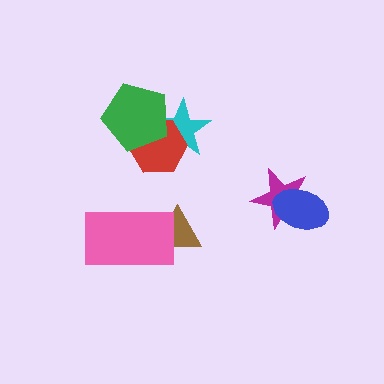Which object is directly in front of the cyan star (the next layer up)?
The red hexagon is directly in front of the cyan star.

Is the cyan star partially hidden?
Yes, it is partially covered by another shape.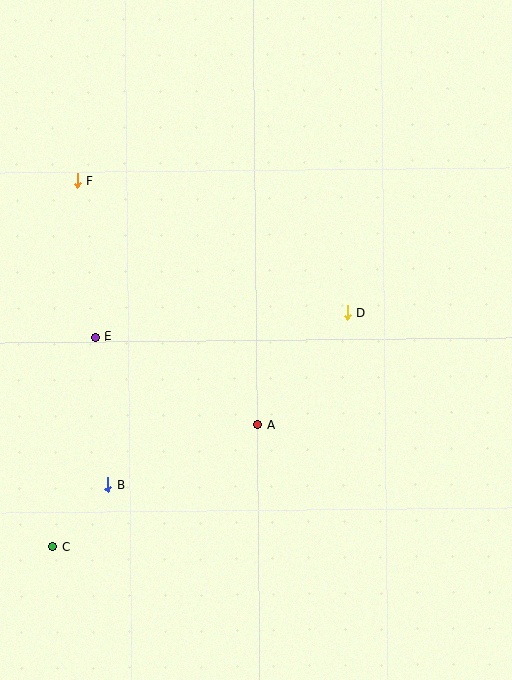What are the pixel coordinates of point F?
Point F is at (77, 180).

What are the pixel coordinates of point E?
Point E is at (95, 337).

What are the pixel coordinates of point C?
Point C is at (53, 547).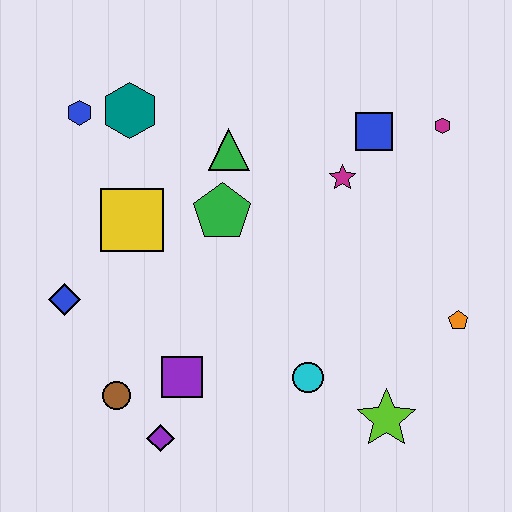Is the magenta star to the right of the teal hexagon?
Yes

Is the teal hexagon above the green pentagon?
Yes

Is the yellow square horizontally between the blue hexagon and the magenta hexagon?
Yes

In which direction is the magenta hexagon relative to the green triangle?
The magenta hexagon is to the right of the green triangle.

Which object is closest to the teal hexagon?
The blue hexagon is closest to the teal hexagon.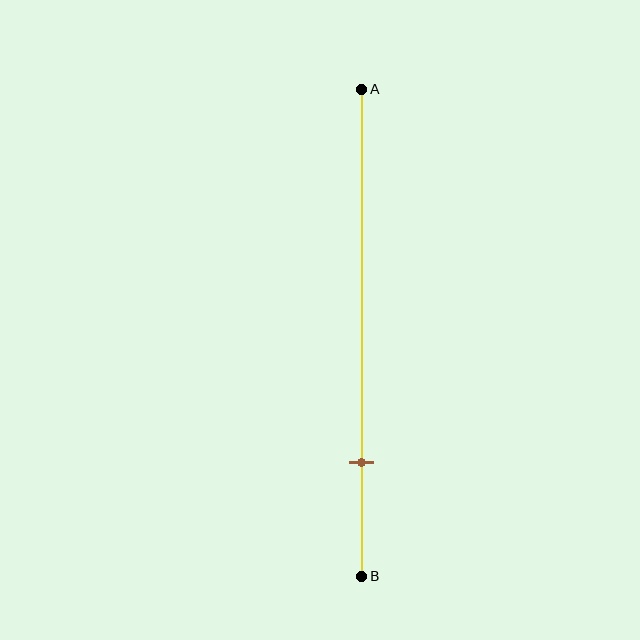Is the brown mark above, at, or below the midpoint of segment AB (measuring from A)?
The brown mark is below the midpoint of segment AB.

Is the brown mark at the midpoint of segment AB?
No, the mark is at about 75% from A, not at the 50% midpoint.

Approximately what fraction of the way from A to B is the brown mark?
The brown mark is approximately 75% of the way from A to B.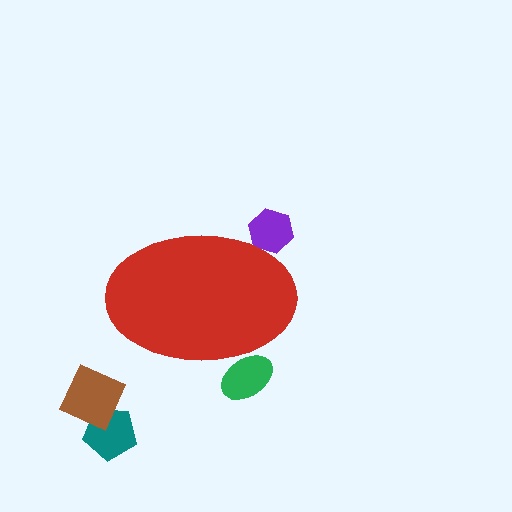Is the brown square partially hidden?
No, the brown square is fully visible.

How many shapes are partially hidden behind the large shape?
2 shapes are partially hidden.